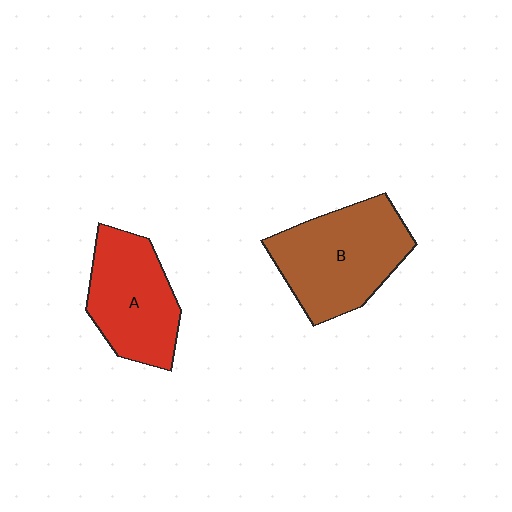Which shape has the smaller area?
Shape A (red).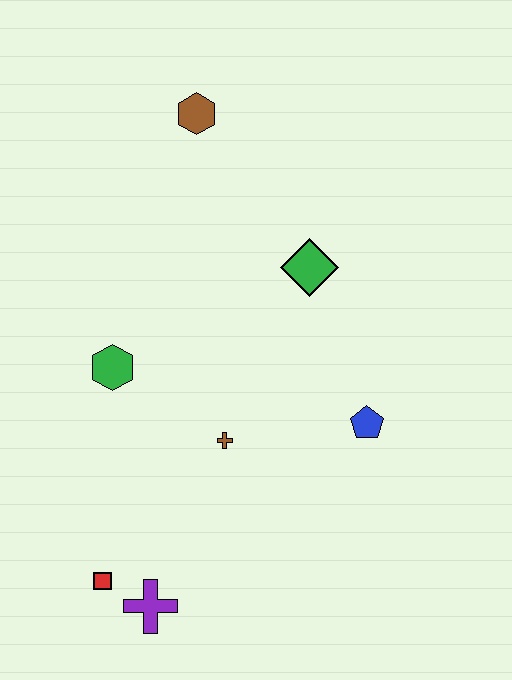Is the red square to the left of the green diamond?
Yes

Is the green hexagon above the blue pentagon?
Yes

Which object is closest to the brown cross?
The green hexagon is closest to the brown cross.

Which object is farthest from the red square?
The brown hexagon is farthest from the red square.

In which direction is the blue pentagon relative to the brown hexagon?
The blue pentagon is below the brown hexagon.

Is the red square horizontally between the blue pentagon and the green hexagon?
No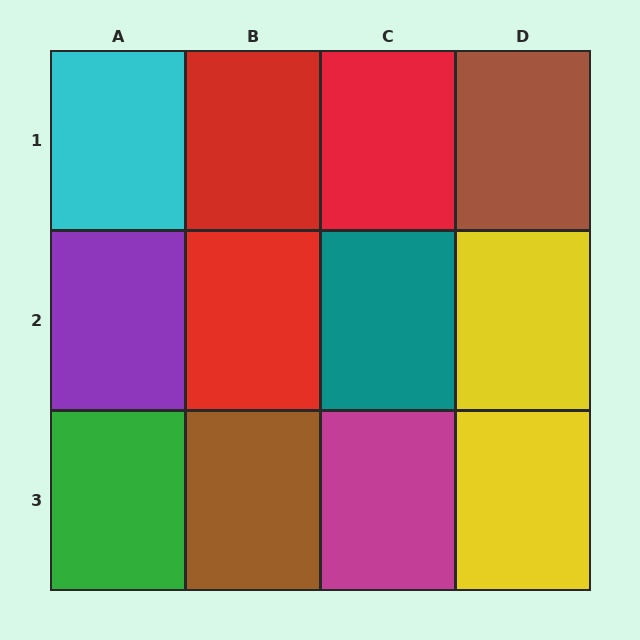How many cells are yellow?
2 cells are yellow.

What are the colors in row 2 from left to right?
Purple, red, teal, yellow.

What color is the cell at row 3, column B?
Brown.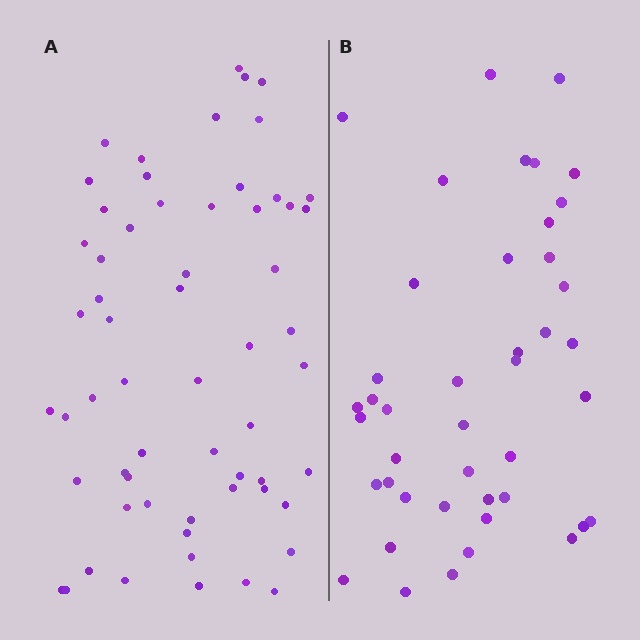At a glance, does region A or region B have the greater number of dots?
Region A (the left region) has more dots.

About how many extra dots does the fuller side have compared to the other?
Region A has approximately 15 more dots than region B.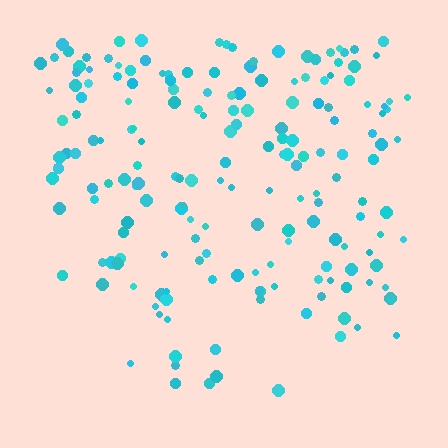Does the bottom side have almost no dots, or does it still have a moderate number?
Still a moderate number, just noticeably fewer than the top.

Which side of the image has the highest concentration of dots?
The top.